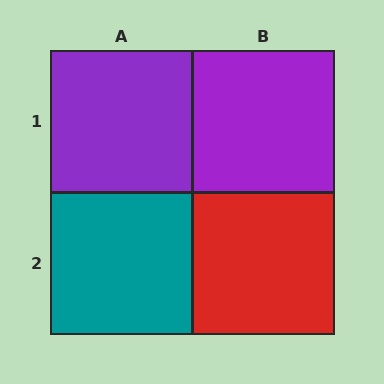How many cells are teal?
1 cell is teal.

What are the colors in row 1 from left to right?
Purple, purple.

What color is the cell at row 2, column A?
Teal.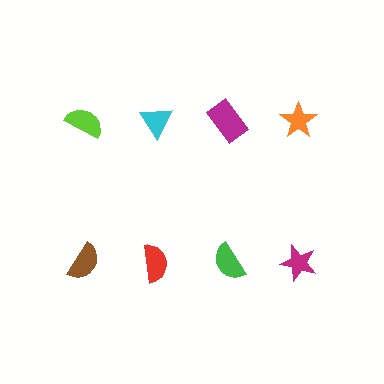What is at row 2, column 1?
A brown semicircle.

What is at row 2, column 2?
A red semicircle.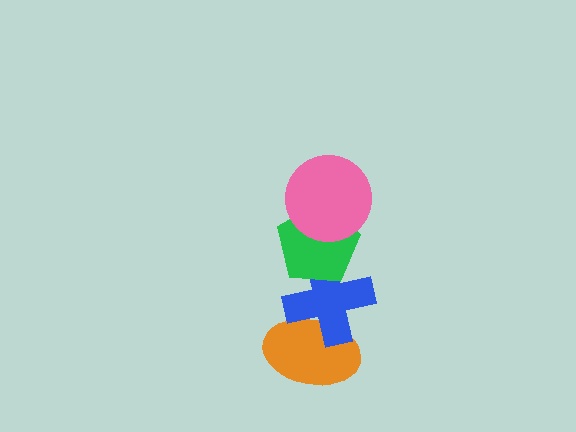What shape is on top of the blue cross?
The green pentagon is on top of the blue cross.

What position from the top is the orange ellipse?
The orange ellipse is 4th from the top.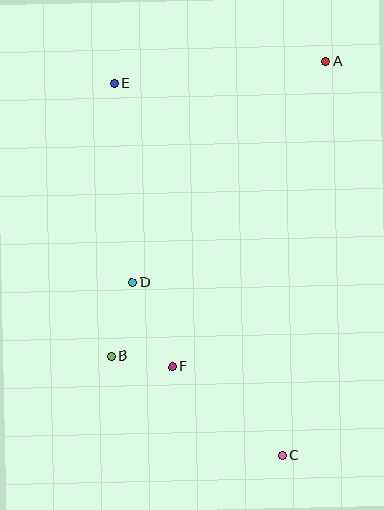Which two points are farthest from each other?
Points C and E are farthest from each other.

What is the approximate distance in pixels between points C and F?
The distance between C and F is approximately 141 pixels.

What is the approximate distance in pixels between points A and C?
The distance between A and C is approximately 396 pixels.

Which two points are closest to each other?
Points B and F are closest to each other.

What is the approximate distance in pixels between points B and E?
The distance between B and E is approximately 273 pixels.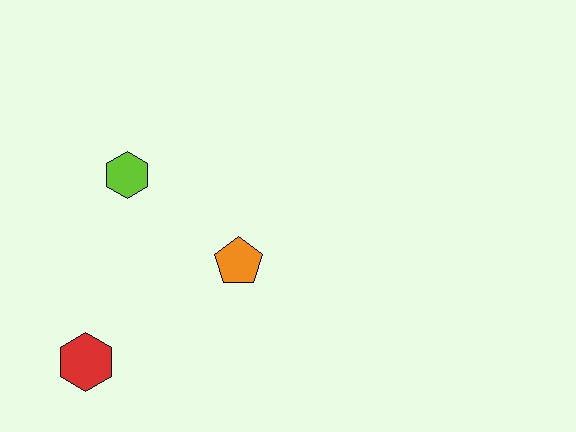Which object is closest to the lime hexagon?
The orange pentagon is closest to the lime hexagon.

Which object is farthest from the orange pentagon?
The red hexagon is farthest from the orange pentagon.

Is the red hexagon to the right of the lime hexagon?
No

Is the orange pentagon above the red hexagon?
Yes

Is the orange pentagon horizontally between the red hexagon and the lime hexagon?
No